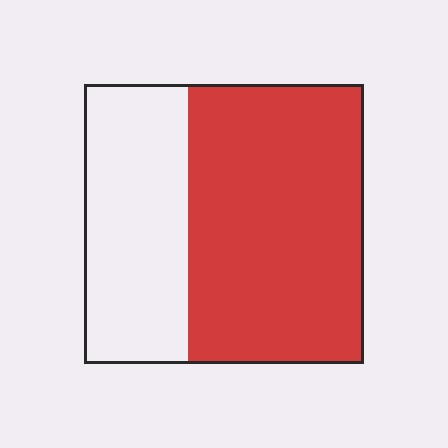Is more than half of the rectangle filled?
Yes.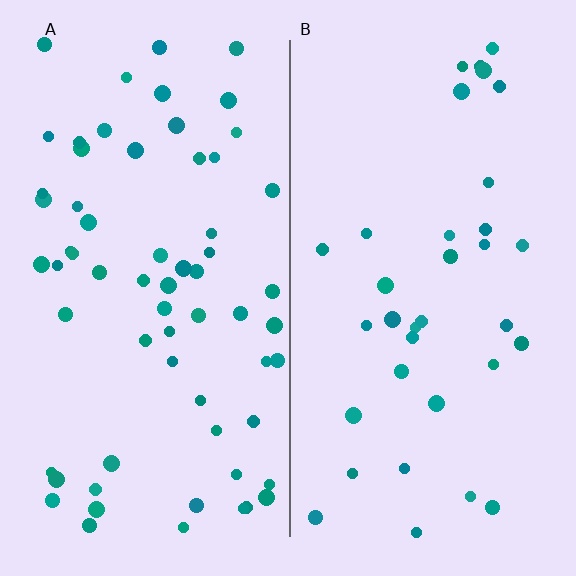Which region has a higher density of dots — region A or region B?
A (the left).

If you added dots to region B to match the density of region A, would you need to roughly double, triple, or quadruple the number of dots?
Approximately double.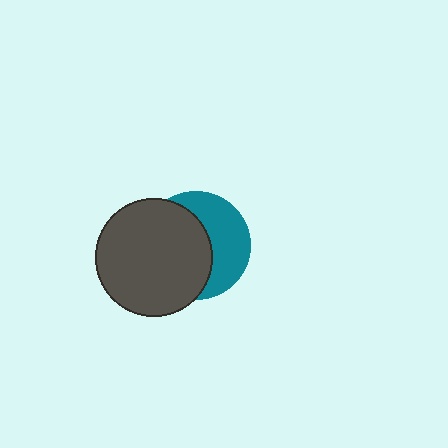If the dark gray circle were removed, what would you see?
You would see the complete teal circle.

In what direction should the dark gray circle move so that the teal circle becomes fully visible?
The dark gray circle should move left. That is the shortest direction to clear the overlap and leave the teal circle fully visible.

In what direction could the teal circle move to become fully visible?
The teal circle could move right. That would shift it out from behind the dark gray circle entirely.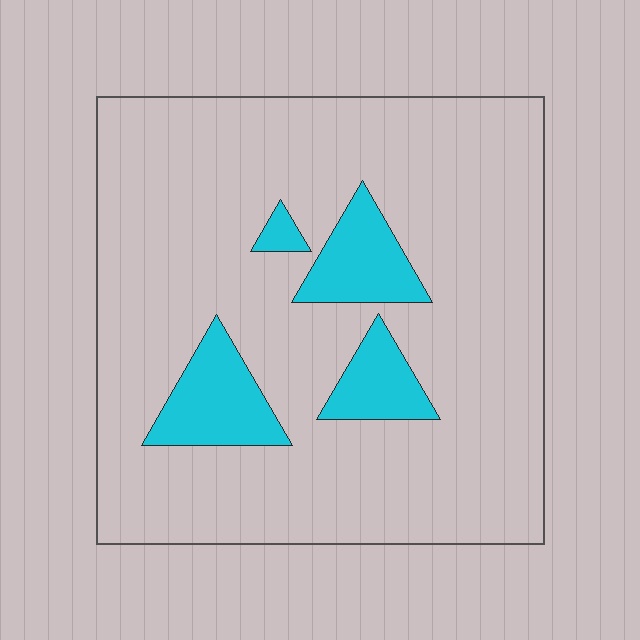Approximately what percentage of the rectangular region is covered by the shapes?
Approximately 15%.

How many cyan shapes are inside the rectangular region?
4.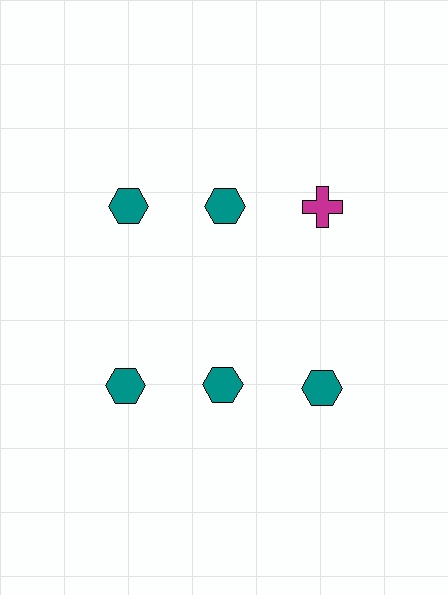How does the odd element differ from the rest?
It differs in both color (magenta instead of teal) and shape (cross instead of hexagon).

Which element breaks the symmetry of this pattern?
The magenta cross in the top row, center column breaks the symmetry. All other shapes are teal hexagons.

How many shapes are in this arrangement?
There are 6 shapes arranged in a grid pattern.